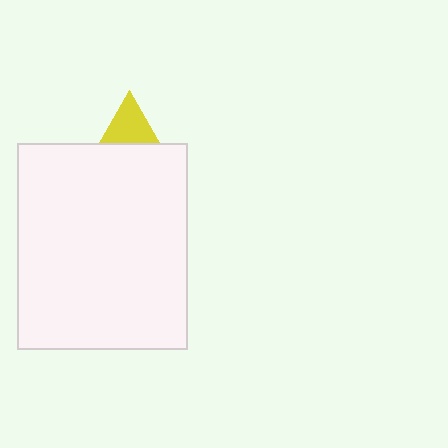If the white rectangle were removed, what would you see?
You would see the complete yellow triangle.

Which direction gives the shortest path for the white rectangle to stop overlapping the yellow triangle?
Moving down gives the shortest separation.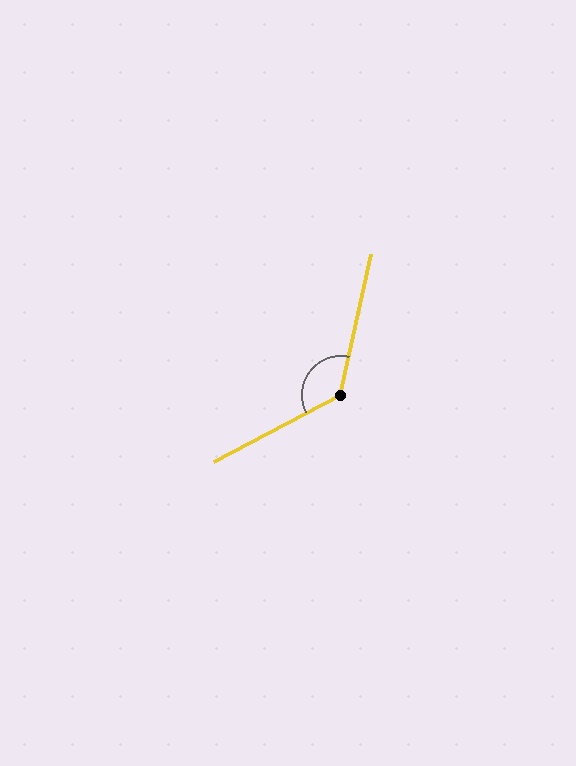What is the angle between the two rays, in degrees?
Approximately 130 degrees.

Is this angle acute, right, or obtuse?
It is obtuse.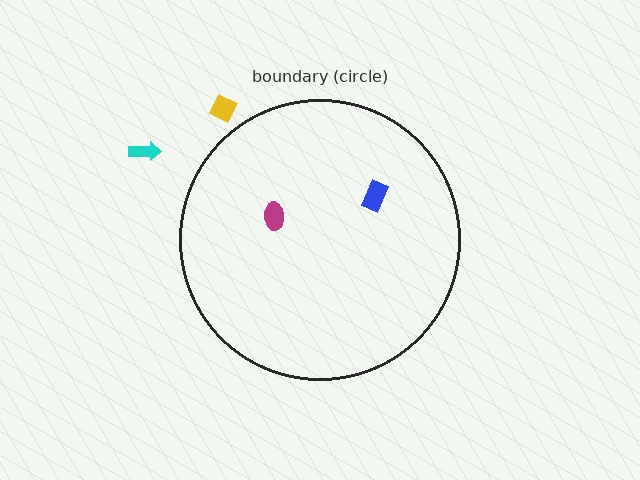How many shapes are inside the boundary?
2 inside, 2 outside.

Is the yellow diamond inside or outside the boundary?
Outside.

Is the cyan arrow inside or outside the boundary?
Outside.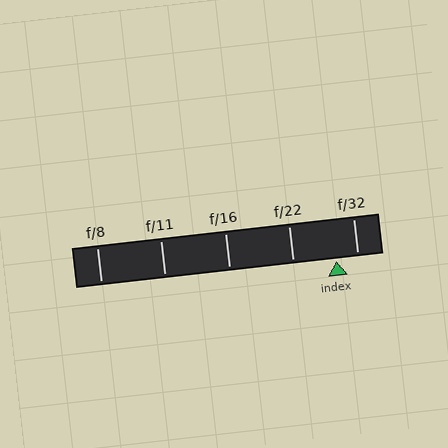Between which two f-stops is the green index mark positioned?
The index mark is between f/22 and f/32.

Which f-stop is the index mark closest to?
The index mark is closest to f/32.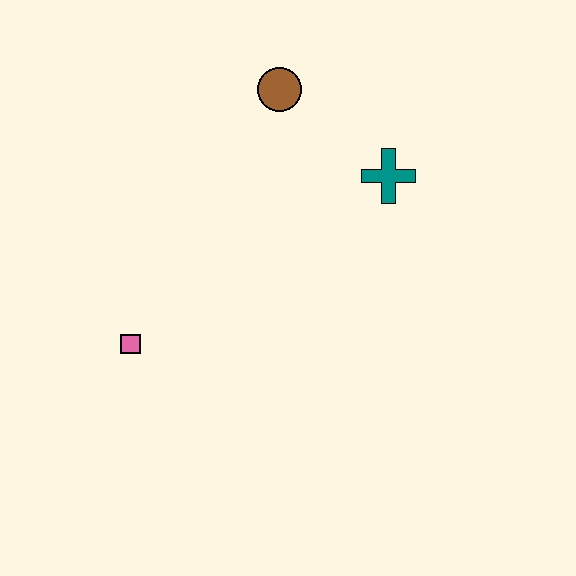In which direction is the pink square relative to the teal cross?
The pink square is to the left of the teal cross.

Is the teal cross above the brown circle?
No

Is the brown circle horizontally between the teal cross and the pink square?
Yes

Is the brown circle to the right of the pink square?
Yes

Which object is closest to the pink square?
The brown circle is closest to the pink square.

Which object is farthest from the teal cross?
The pink square is farthest from the teal cross.